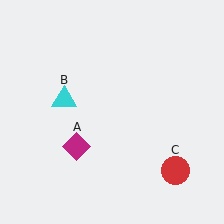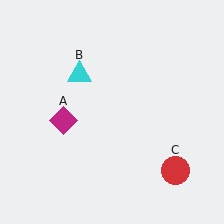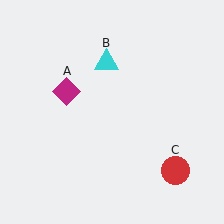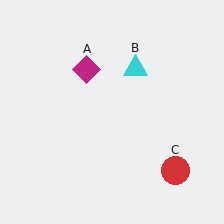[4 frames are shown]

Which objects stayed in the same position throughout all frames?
Red circle (object C) remained stationary.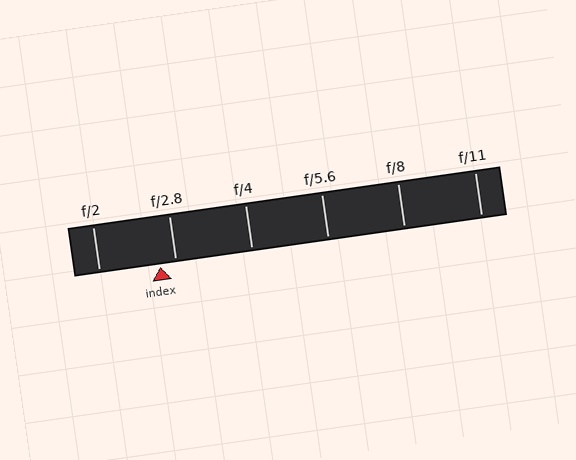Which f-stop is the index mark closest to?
The index mark is closest to f/2.8.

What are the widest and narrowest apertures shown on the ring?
The widest aperture shown is f/2 and the narrowest is f/11.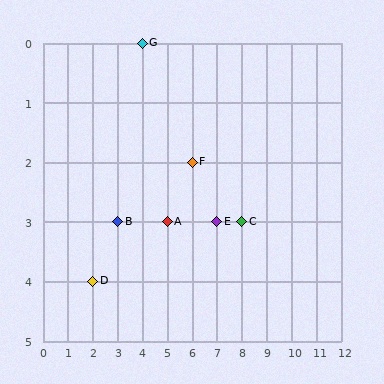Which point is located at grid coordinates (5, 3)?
Point A is at (5, 3).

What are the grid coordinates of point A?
Point A is at grid coordinates (5, 3).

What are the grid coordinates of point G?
Point G is at grid coordinates (4, 0).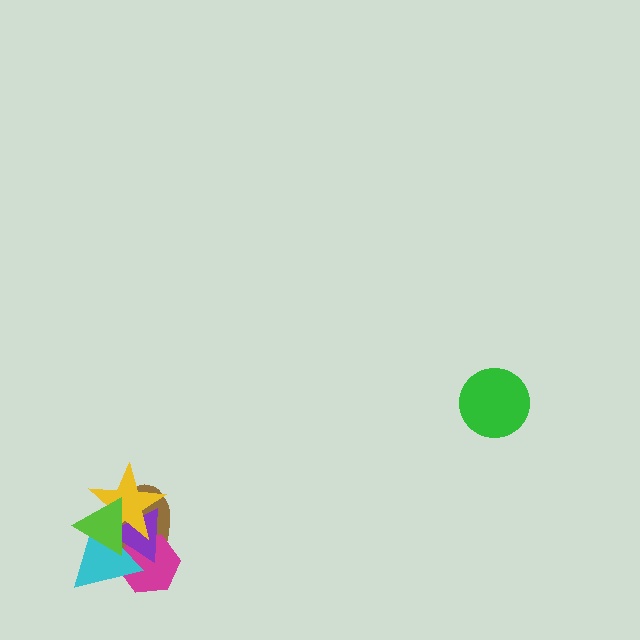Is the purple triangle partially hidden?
Yes, it is partially covered by another shape.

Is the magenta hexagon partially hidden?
Yes, it is partially covered by another shape.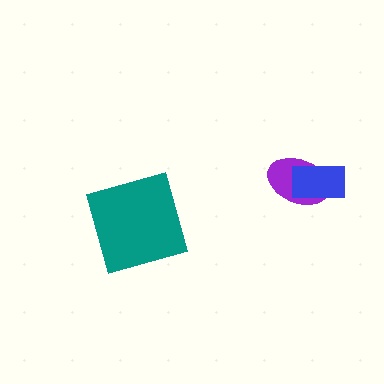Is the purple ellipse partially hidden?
Yes, it is partially covered by another shape.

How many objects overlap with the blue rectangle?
1 object overlaps with the blue rectangle.